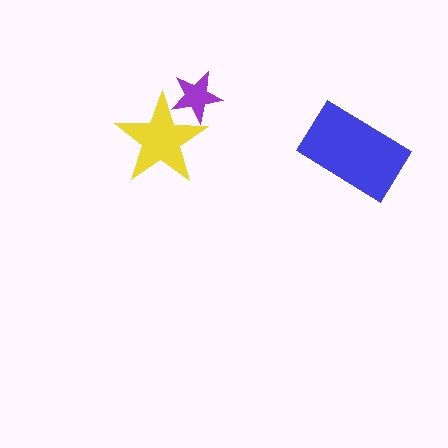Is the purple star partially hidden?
Yes, it is partially covered by another shape.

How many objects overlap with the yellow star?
1 object overlaps with the yellow star.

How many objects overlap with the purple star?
1 object overlaps with the purple star.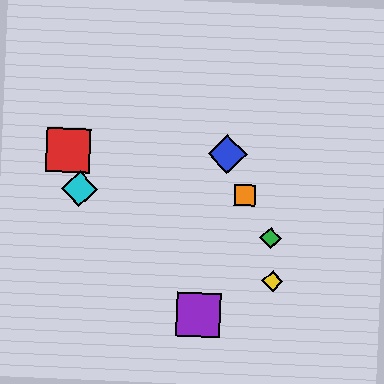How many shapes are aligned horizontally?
2 shapes (the orange square, the cyan diamond) are aligned horizontally.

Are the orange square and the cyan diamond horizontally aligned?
Yes, both are at y≈195.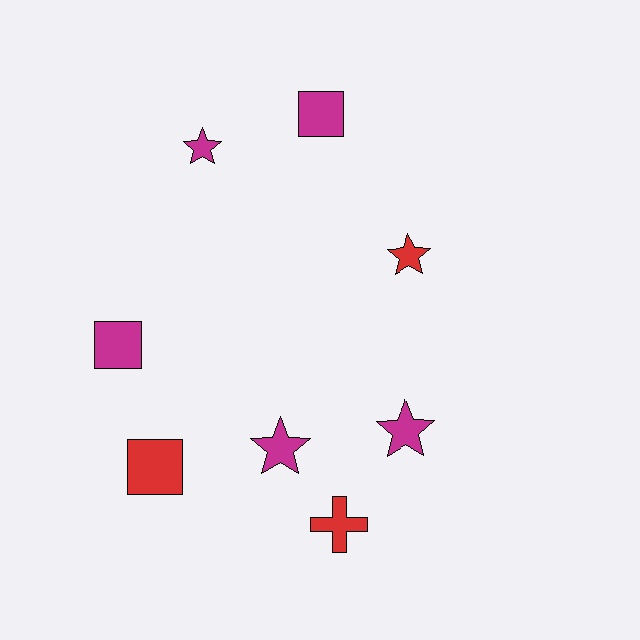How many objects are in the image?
There are 8 objects.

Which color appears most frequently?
Magenta, with 5 objects.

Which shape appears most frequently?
Star, with 4 objects.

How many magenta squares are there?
There are 2 magenta squares.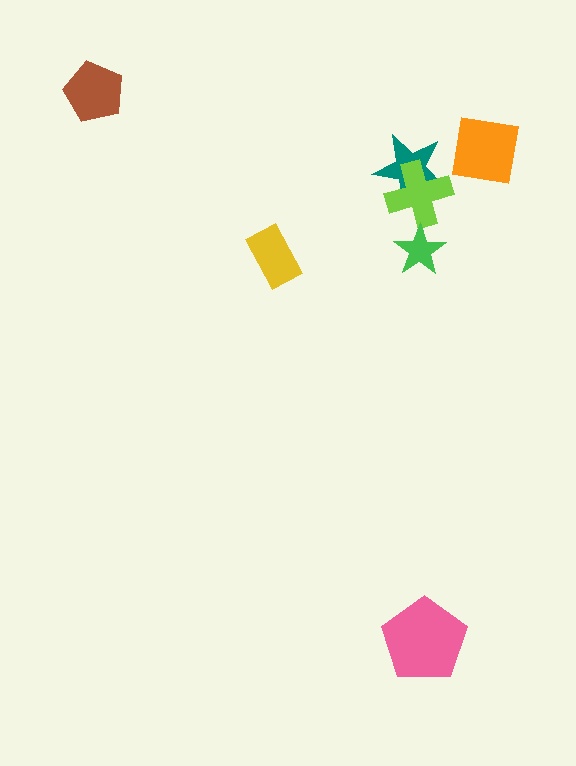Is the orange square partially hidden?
No, no other shape covers it.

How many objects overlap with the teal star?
1 object overlaps with the teal star.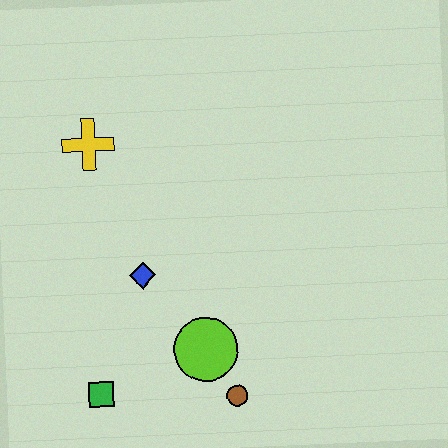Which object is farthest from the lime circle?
The yellow cross is farthest from the lime circle.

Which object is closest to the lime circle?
The brown circle is closest to the lime circle.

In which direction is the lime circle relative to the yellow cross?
The lime circle is below the yellow cross.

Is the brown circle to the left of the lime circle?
No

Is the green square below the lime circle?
Yes